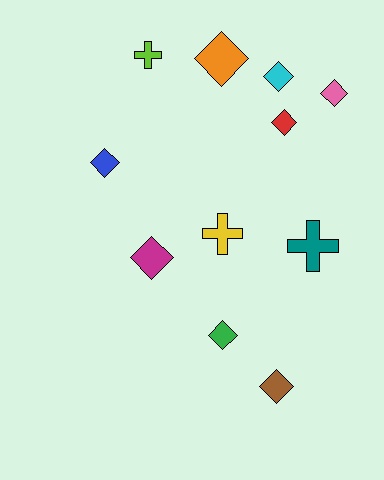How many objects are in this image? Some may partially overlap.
There are 11 objects.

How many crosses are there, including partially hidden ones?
There are 3 crosses.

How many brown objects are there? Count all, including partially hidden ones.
There is 1 brown object.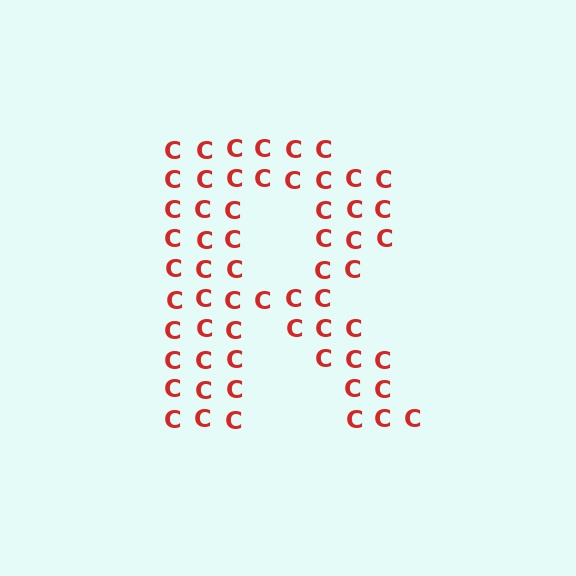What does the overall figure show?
The overall figure shows the letter R.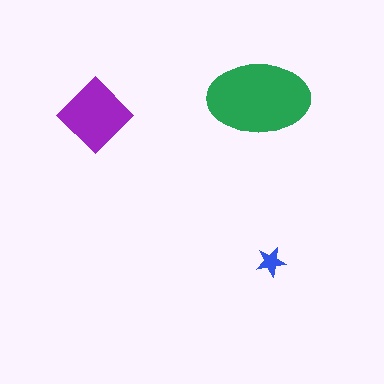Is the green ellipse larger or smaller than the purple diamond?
Larger.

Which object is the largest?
The green ellipse.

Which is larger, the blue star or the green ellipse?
The green ellipse.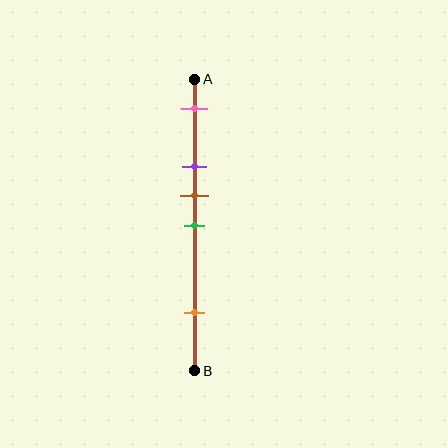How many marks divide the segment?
There are 5 marks dividing the segment.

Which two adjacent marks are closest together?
The brown and green marks are the closest adjacent pair.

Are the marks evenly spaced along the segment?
No, the marks are not evenly spaced.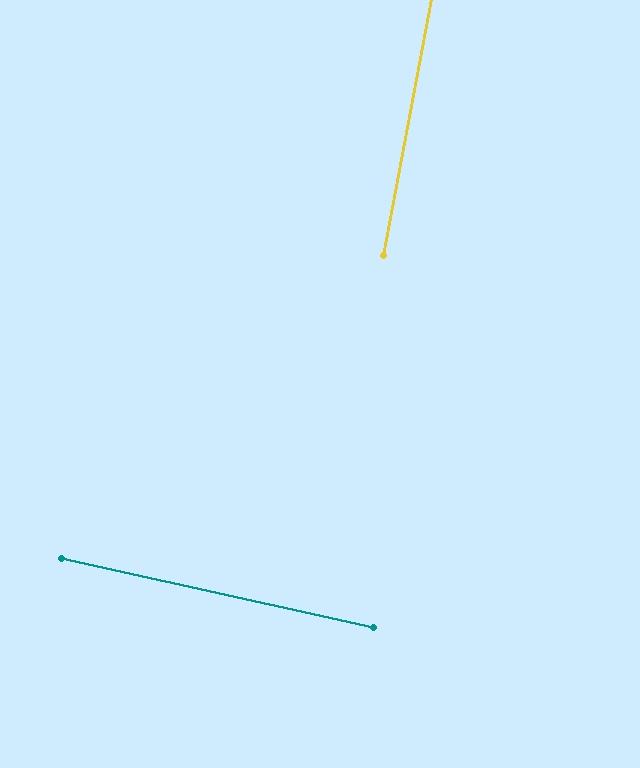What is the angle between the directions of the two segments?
Approximately 88 degrees.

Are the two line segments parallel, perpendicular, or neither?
Perpendicular — they meet at approximately 88°.